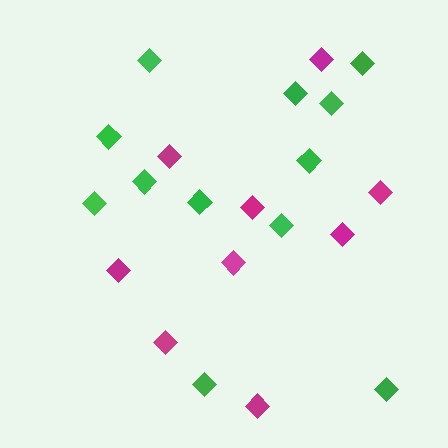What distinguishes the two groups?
There are 2 groups: one group of green diamonds (12) and one group of magenta diamonds (9).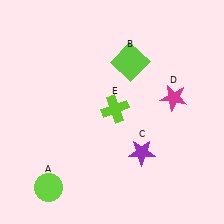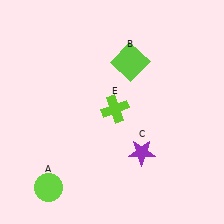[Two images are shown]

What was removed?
The magenta star (D) was removed in Image 2.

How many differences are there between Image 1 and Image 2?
There is 1 difference between the two images.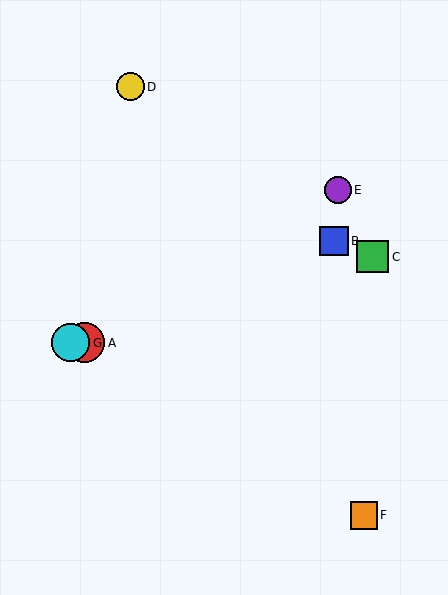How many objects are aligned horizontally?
2 objects (A, G) are aligned horizontally.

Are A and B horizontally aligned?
No, A is at y≈343 and B is at y≈241.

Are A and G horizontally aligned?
Yes, both are at y≈343.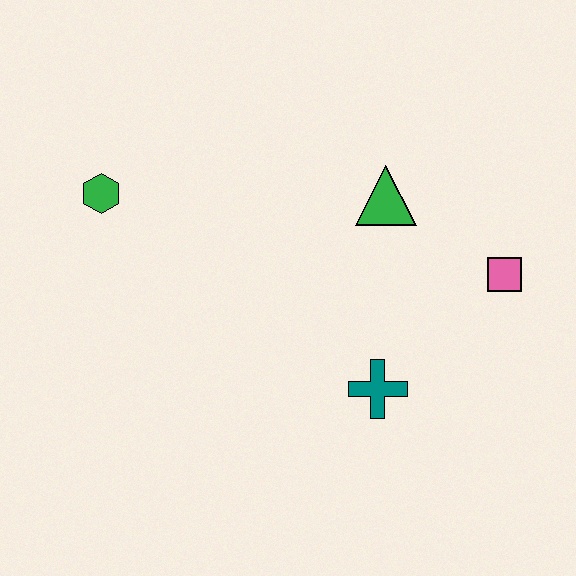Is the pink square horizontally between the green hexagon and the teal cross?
No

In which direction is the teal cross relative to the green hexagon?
The teal cross is to the right of the green hexagon.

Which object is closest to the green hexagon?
The green triangle is closest to the green hexagon.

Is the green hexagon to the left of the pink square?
Yes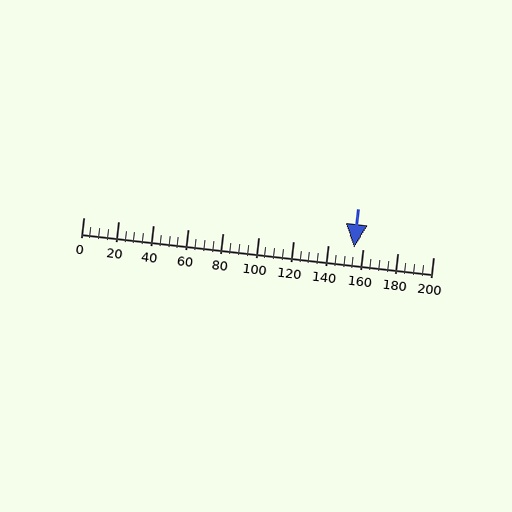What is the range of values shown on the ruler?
The ruler shows values from 0 to 200.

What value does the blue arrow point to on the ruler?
The blue arrow points to approximately 155.